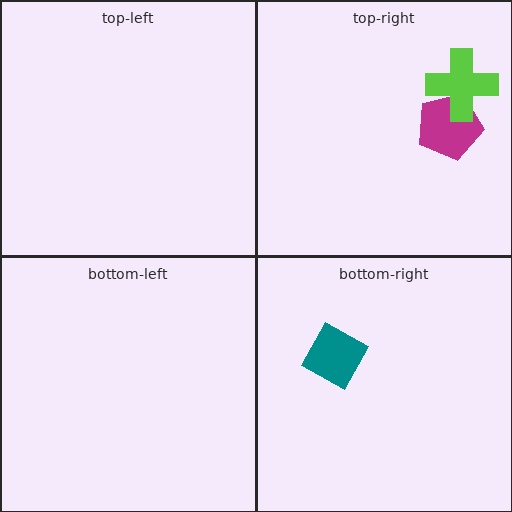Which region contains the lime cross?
The top-right region.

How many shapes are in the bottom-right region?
1.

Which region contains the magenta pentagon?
The top-right region.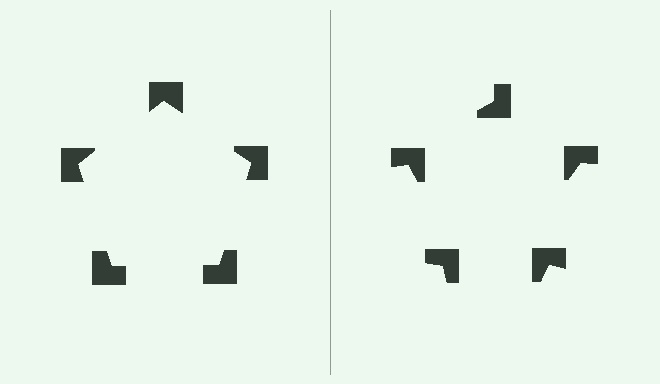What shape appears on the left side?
An illusory pentagon.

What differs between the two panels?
The notched squares are positioned identically on both sides; only the wedge orientations differ. On the left they align to a pentagon; on the right they are misaligned.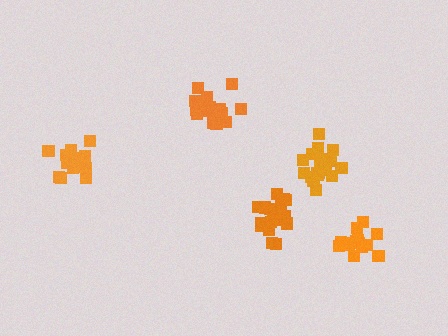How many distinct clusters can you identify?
There are 5 distinct clusters.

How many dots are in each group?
Group 1: 19 dots, Group 2: 17 dots, Group 3: 20 dots, Group 4: 14 dots, Group 5: 14 dots (84 total).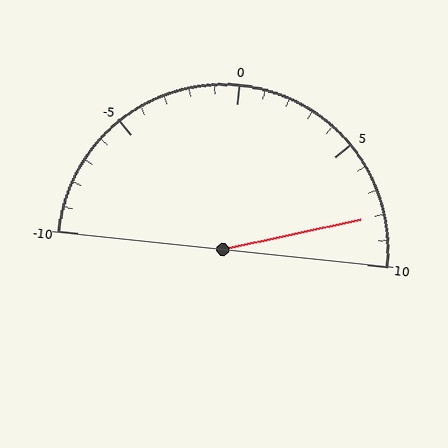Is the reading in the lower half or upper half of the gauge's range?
The reading is in the upper half of the range (-10 to 10).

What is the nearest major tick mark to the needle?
The nearest major tick mark is 10.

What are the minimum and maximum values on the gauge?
The gauge ranges from -10 to 10.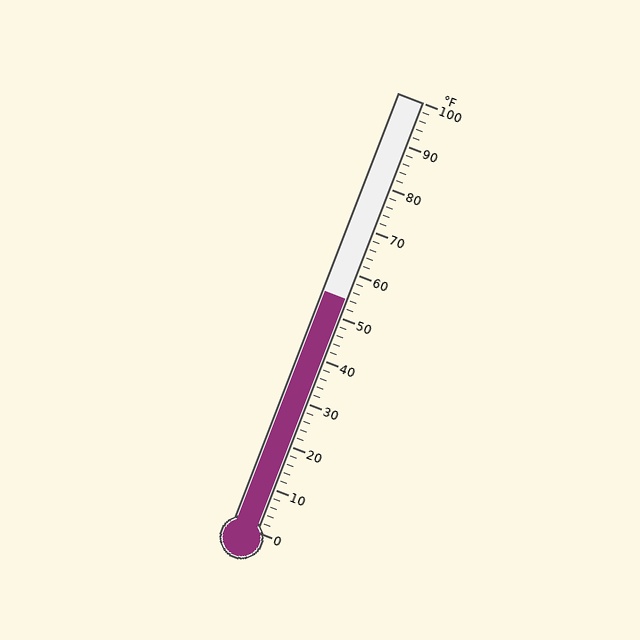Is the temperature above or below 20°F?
The temperature is above 20°F.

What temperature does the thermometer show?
The thermometer shows approximately 54°F.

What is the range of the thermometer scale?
The thermometer scale ranges from 0°F to 100°F.